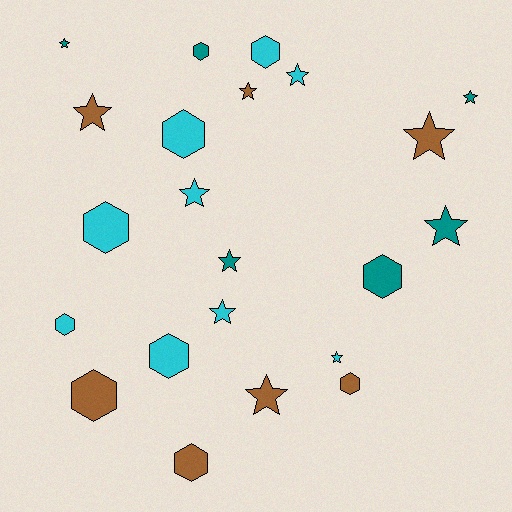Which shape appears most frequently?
Star, with 12 objects.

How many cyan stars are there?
There are 4 cyan stars.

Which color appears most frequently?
Cyan, with 9 objects.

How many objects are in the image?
There are 22 objects.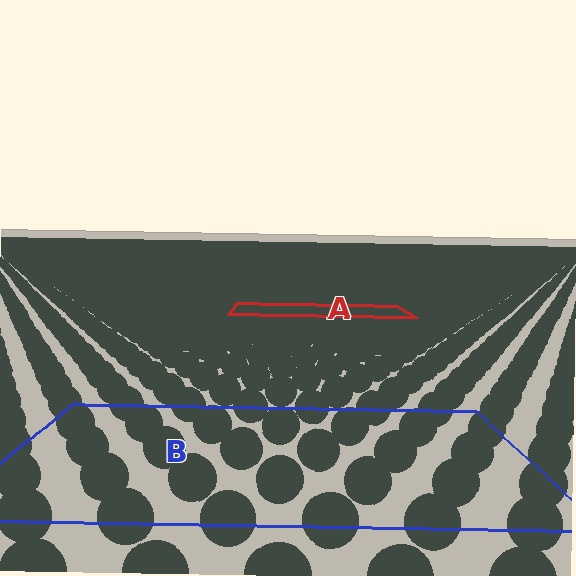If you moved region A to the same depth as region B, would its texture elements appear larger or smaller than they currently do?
They would appear larger. At a closer depth, the same texture elements are projected at a bigger on-screen size.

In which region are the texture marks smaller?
The texture marks are smaller in region A, because it is farther away.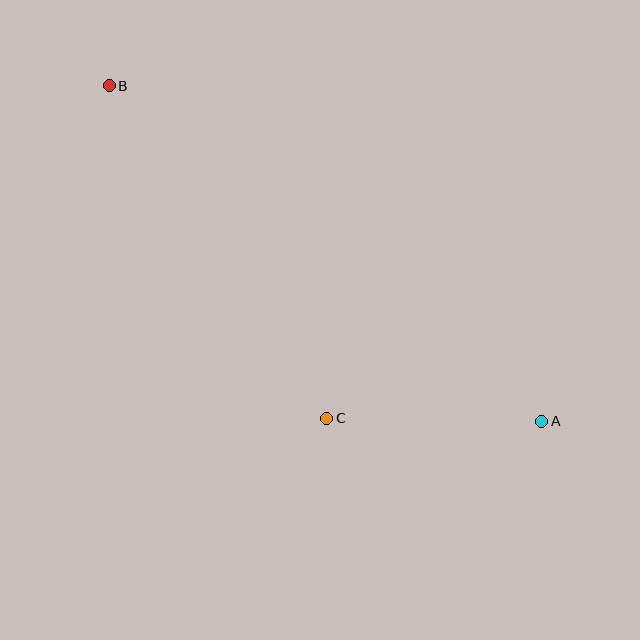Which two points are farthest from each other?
Points A and B are farthest from each other.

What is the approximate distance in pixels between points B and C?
The distance between B and C is approximately 397 pixels.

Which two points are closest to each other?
Points A and C are closest to each other.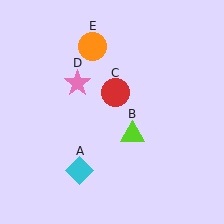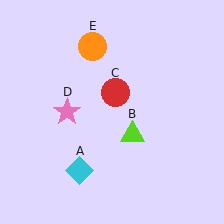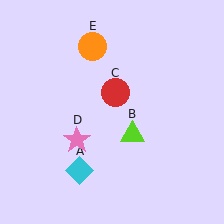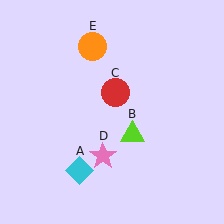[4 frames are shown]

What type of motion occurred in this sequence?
The pink star (object D) rotated counterclockwise around the center of the scene.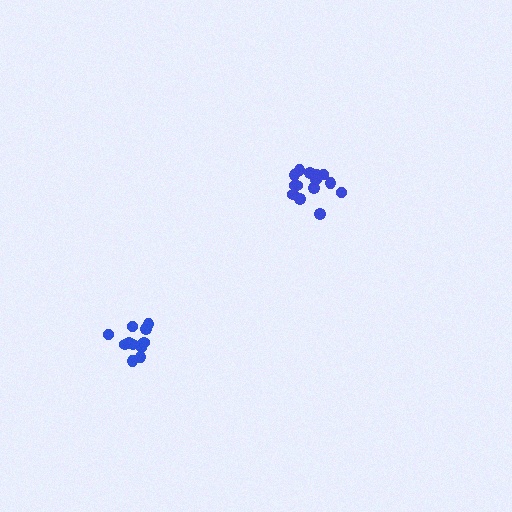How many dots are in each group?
Group 1: 15 dots, Group 2: 11 dots (26 total).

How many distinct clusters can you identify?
There are 2 distinct clusters.